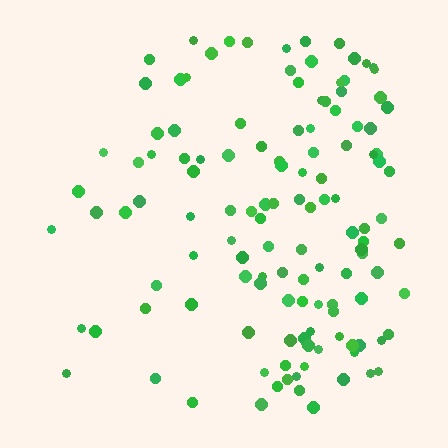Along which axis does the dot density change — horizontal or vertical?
Horizontal.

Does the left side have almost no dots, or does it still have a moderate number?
Still a moderate number, just noticeably fewer than the right.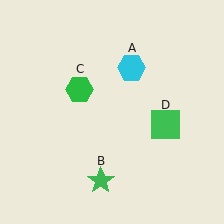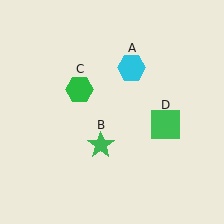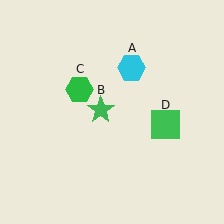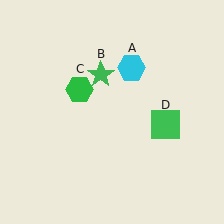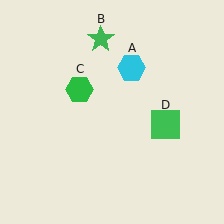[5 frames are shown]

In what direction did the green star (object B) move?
The green star (object B) moved up.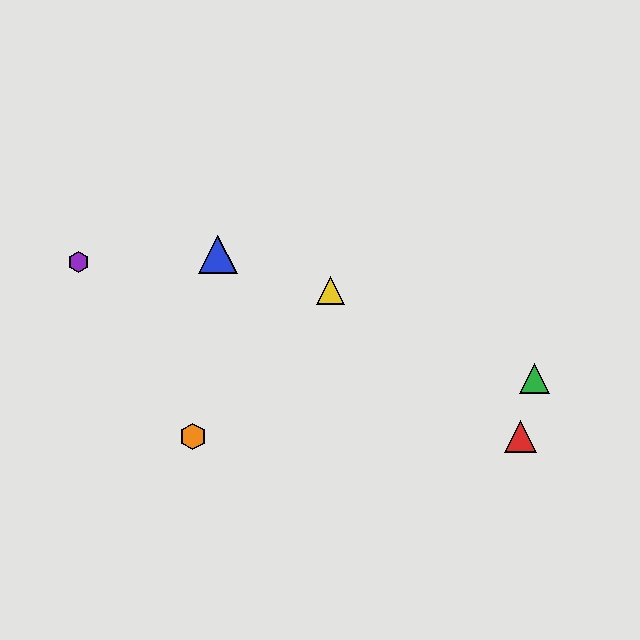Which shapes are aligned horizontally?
The red triangle, the orange hexagon are aligned horizontally.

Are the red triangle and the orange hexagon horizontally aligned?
Yes, both are at y≈437.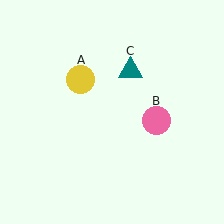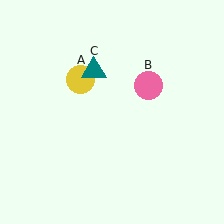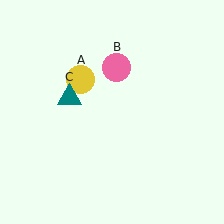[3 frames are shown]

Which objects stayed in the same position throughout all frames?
Yellow circle (object A) remained stationary.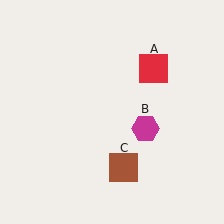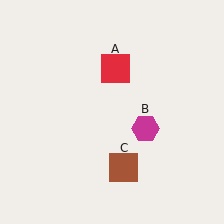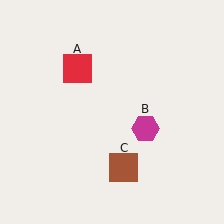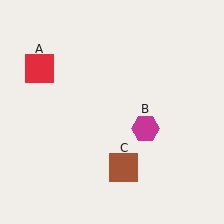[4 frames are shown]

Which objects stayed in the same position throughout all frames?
Magenta hexagon (object B) and brown square (object C) remained stationary.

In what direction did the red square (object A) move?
The red square (object A) moved left.